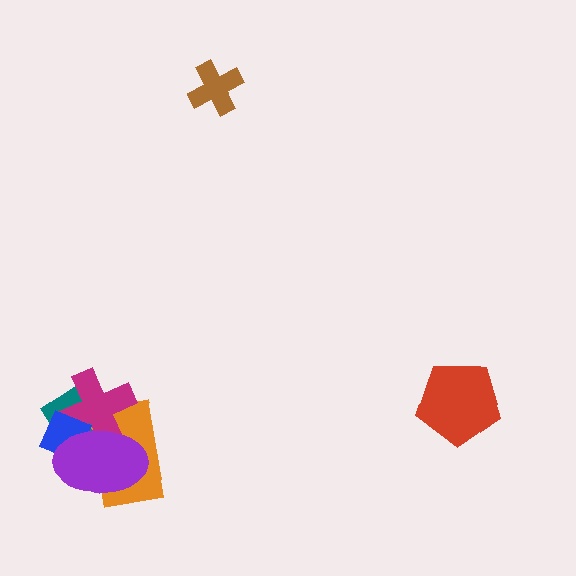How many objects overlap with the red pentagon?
0 objects overlap with the red pentagon.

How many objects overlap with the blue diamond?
4 objects overlap with the blue diamond.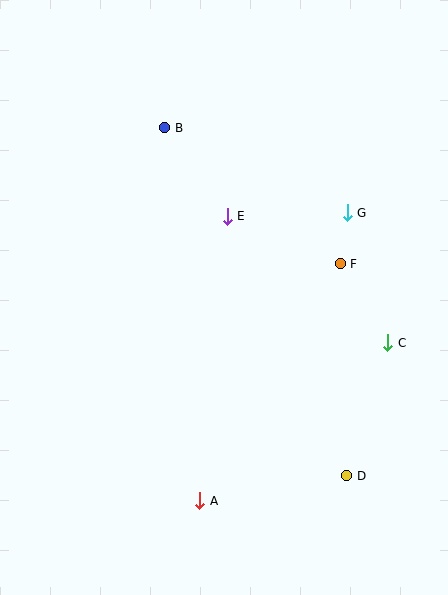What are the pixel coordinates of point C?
Point C is at (388, 343).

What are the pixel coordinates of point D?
Point D is at (347, 476).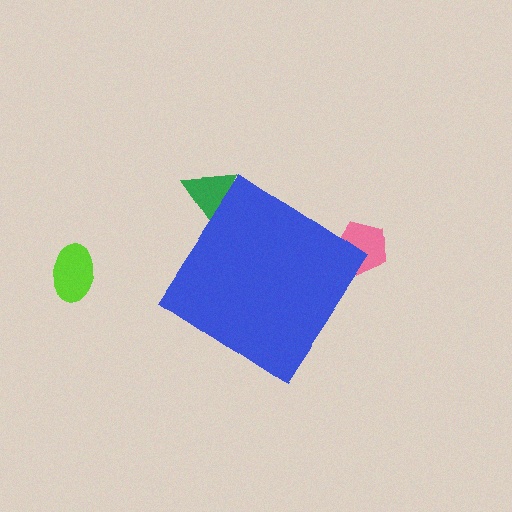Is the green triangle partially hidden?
Yes, the green triangle is partially hidden behind the blue diamond.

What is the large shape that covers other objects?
A blue diamond.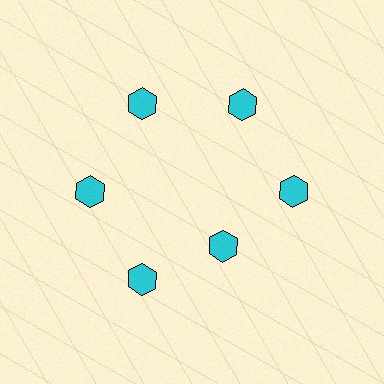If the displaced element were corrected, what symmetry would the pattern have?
It would have 6-fold rotational symmetry — the pattern would map onto itself every 60 degrees.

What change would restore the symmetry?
The symmetry would be restored by moving it outward, back onto the ring so that all 6 hexagons sit at equal angles and equal distance from the center.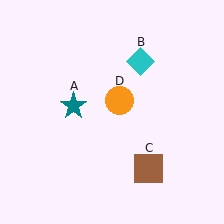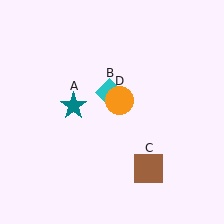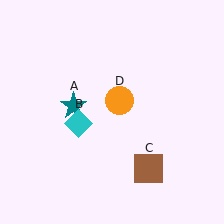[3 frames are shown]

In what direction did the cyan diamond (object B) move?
The cyan diamond (object B) moved down and to the left.